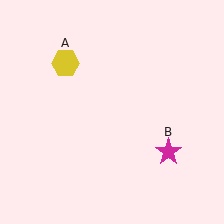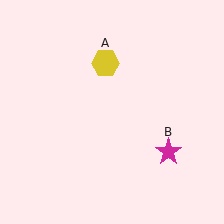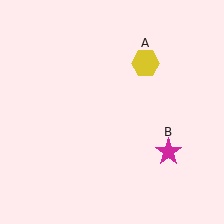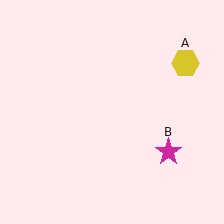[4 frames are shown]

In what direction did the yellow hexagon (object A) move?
The yellow hexagon (object A) moved right.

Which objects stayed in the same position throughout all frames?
Magenta star (object B) remained stationary.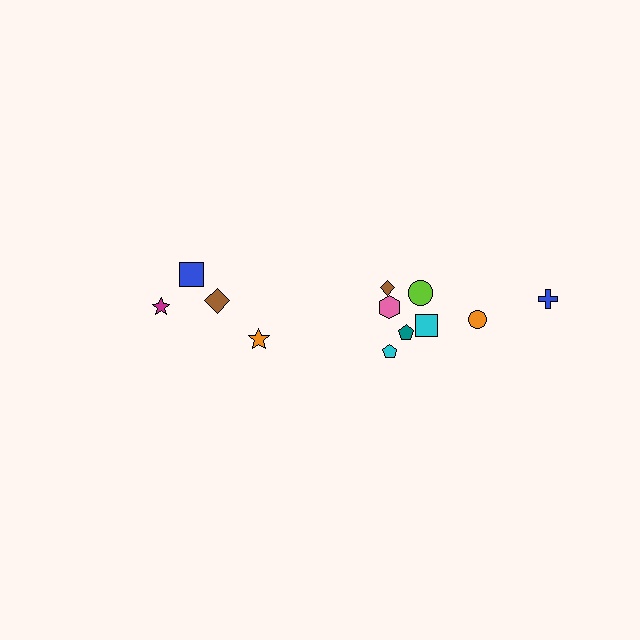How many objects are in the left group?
There are 4 objects.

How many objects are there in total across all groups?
There are 12 objects.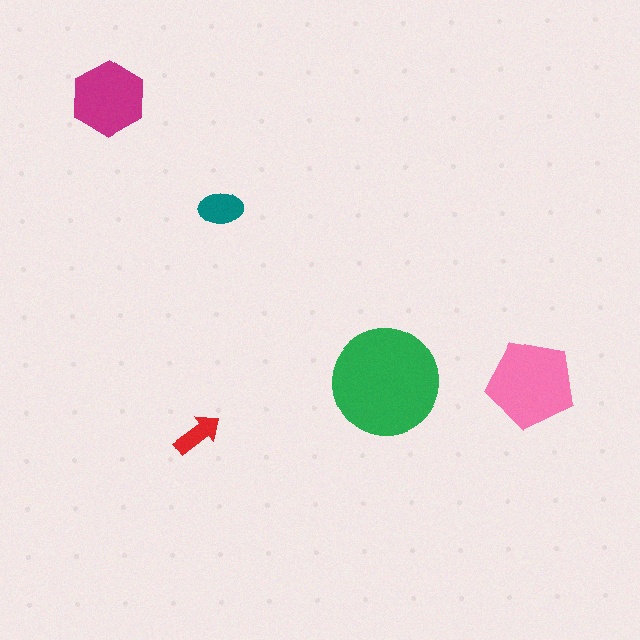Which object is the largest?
The green circle.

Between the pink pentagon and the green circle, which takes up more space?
The green circle.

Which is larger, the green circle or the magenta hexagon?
The green circle.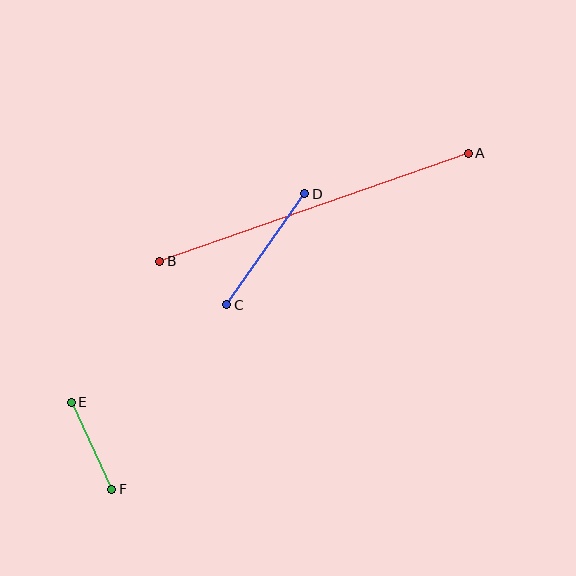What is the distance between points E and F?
The distance is approximately 96 pixels.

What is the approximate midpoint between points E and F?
The midpoint is at approximately (91, 446) pixels.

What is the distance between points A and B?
The distance is approximately 327 pixels.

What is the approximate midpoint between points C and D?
The midpoint is at approximately (266, 249) pixels.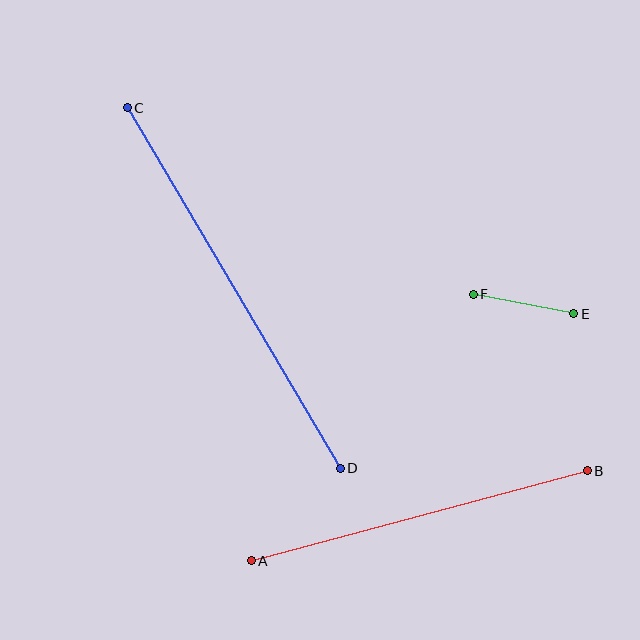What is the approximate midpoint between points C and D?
The midpoint is at approximately (234, 288) pixels.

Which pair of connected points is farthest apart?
Points C and D are farthest apart.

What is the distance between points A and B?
The distance is approximately 348 pixels.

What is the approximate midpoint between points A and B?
The midpoint is at approximately (419, 516) pixels.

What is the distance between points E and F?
The distance is approximately 102 pixels.